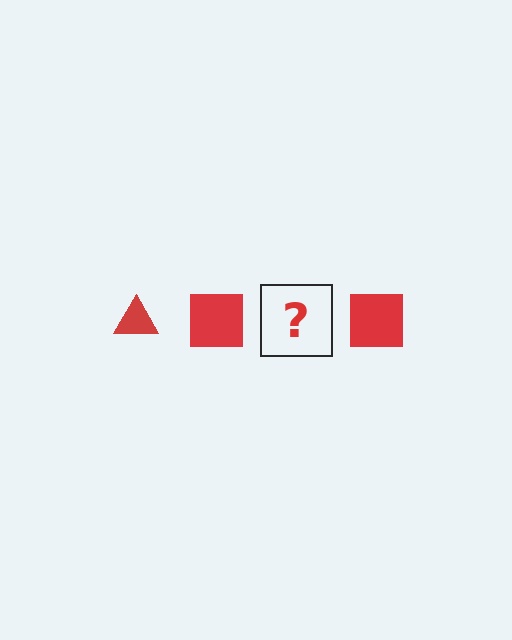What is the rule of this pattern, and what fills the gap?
The rule is that the pattern cycles through triangle, square shapes in red. The gap should be filled with a red triangle.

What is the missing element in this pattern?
The missing element is a red triangle.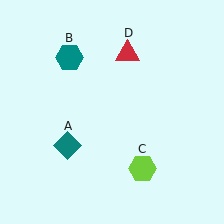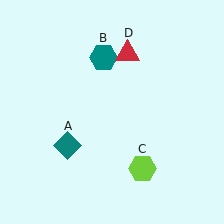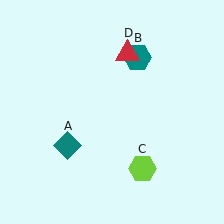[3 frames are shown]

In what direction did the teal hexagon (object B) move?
The teal hexagon (object B) moved right.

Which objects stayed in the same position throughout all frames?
Teal diamond (object A) and lime hexagon (object C) and red triangle (object D) remained stationary.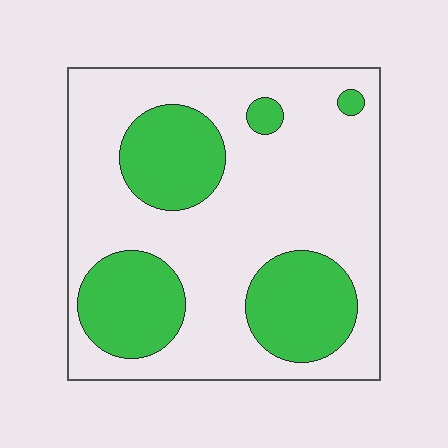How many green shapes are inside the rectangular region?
5.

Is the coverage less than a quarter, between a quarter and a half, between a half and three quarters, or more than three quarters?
Between a quarter and a half.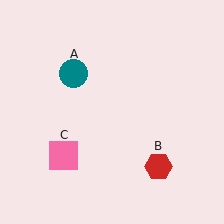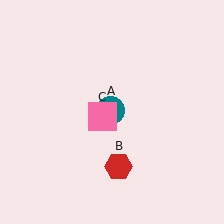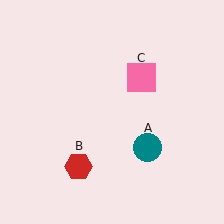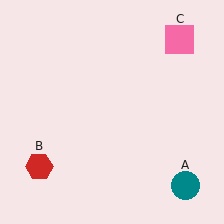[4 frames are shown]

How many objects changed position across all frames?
3 objects changed position: teal circle (object A), red hexagon (object B), pink square (object C).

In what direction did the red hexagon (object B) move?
The red hexagon (object B) moved left.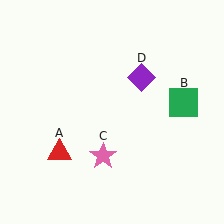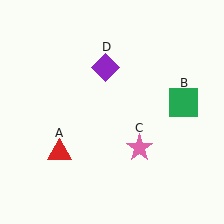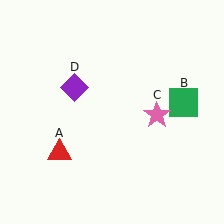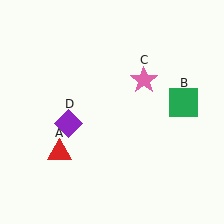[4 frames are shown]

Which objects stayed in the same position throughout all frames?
Red triangle (object A) and green square (object B) remained stationary.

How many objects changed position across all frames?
2 objects changed position: pink star (object C), purple diamond (object D).